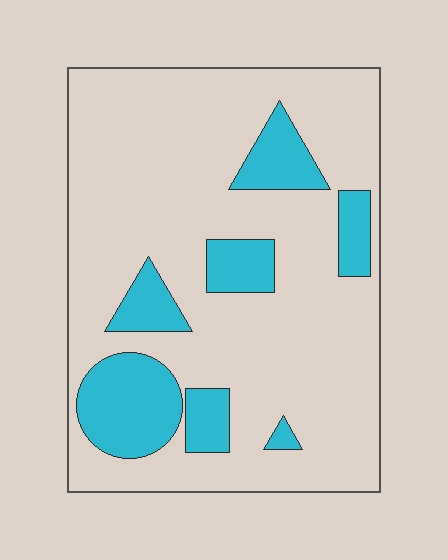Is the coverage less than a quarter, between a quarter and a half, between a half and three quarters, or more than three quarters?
Less than a quarter.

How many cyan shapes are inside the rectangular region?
7.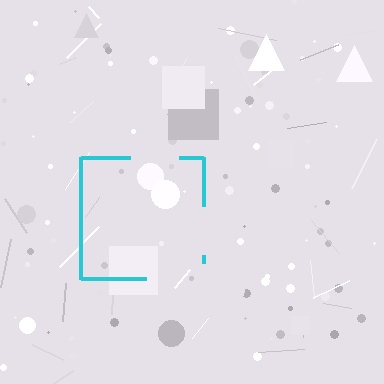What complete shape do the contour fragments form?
The contour fragments form a square.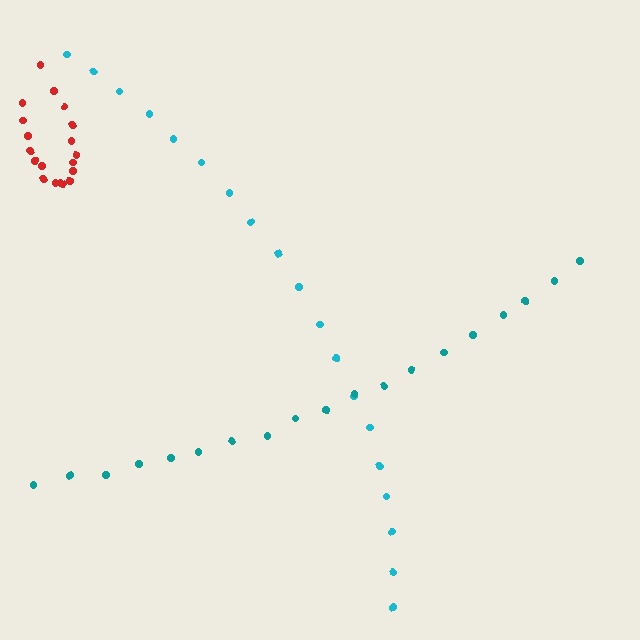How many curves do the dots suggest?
There are 3 distinct paths.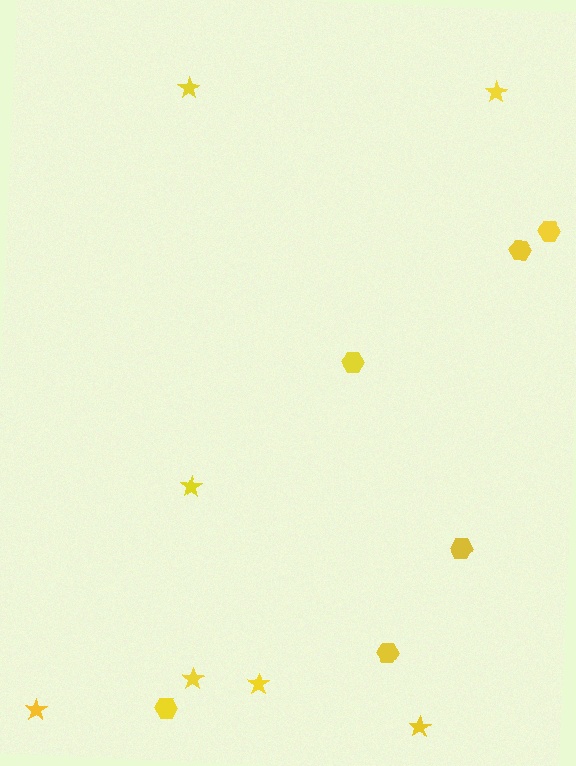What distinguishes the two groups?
There are 2 groups: one group of stars (7) and one group of hexagons (6).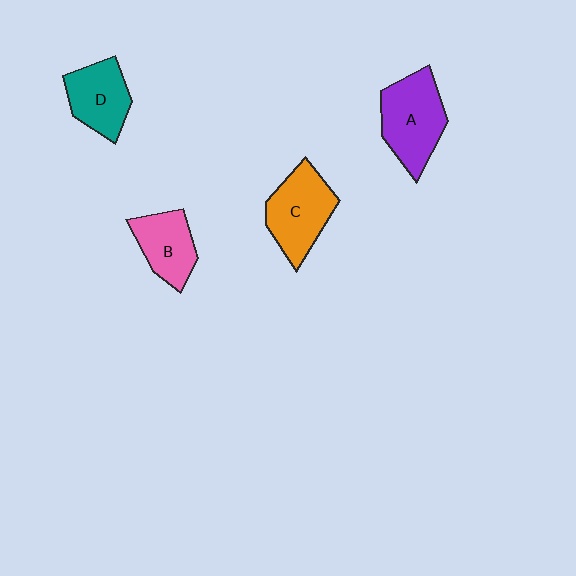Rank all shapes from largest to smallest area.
From largest to smallest: A (purple), C (orange), D (teal), B (pink).